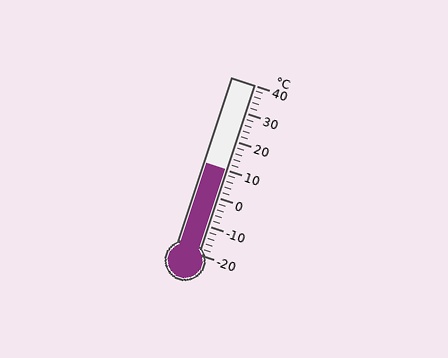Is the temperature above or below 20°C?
The temperature is below 20°C.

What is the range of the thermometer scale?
The thermometer scale ranges from -20°C to 40°C.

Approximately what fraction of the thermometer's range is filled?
The thermometer is filled to approximately 50% of its range.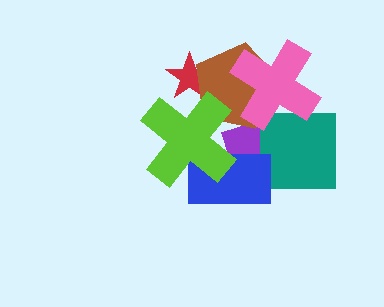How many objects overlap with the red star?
2 objects overlap with the red star.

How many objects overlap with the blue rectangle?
2 objects overlap with the blue rectangle.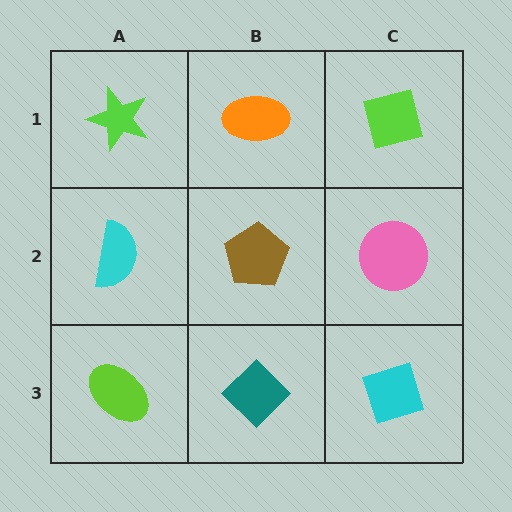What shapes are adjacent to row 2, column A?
A lime star (row 1, column A), a lime ellipse (row 3, column A), a brown pentagon (row 2, column B).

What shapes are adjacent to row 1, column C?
A pink circle (row 2, column C), an orange ellipse (row 1, column B).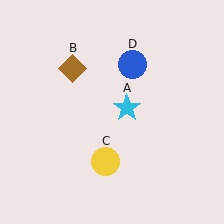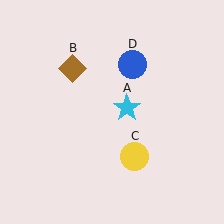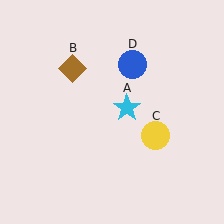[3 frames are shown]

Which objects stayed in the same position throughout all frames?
Cyan star (object A) and brown diamond (object B) and blue circle (object D) remained stationary.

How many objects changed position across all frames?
1 object changed position: yellow circle (object C).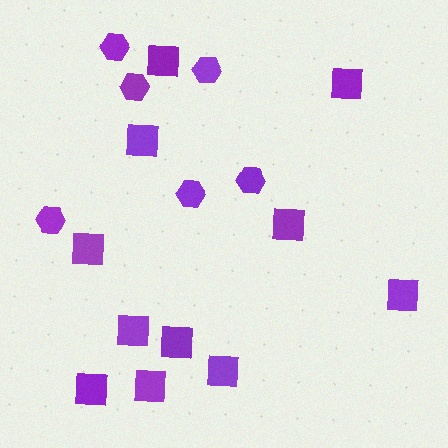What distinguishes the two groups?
There are 2 groups: one group of squares (11) and one group of hexagons (6).